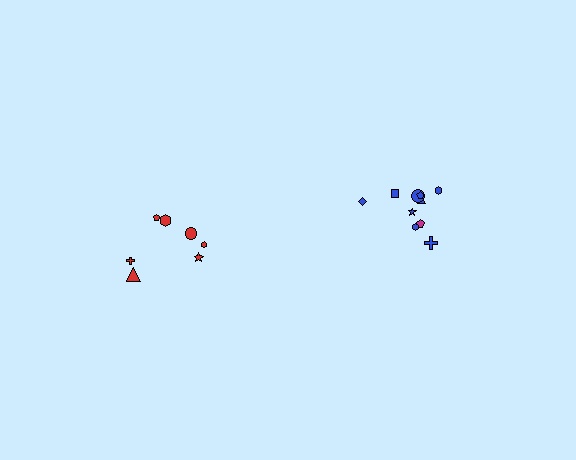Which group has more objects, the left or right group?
The right group.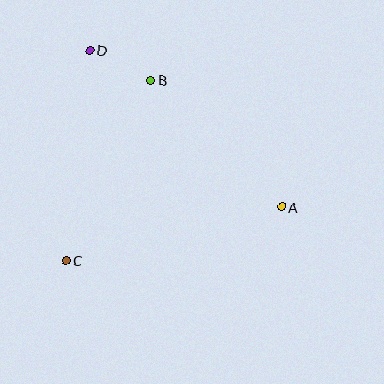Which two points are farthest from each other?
Points A and D are farthest from each other.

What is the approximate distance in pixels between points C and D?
The distance between C and D is approximately 211 pixels.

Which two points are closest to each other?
Points B and D are closest to each other.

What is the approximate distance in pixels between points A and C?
The distance between A and C is approximately 222 pixels.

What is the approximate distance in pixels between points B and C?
The distance between B and C is approximately 199 pixels.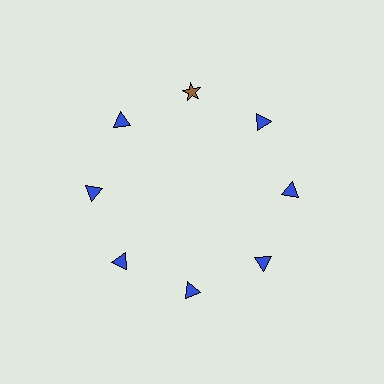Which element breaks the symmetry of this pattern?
The brown star at roughly the 12 o'clock position breaks the symmetry. All other shapes are blue triangles.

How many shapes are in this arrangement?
There are 8 shapes arranged in a ring pattern.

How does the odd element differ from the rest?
It differs in both color (brown instead of blue) and shape (star instead of triangle).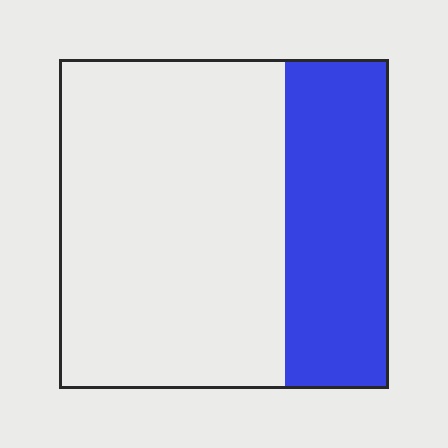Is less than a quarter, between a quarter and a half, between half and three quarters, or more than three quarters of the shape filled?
Between a quarter and a half.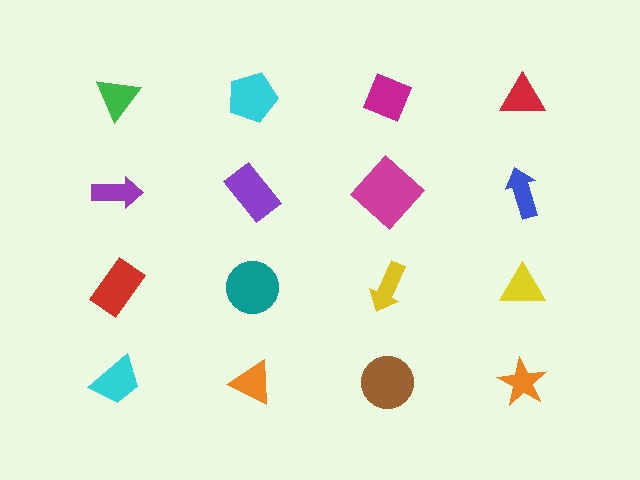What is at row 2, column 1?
A purple arrow.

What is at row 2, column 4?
A blue arrow.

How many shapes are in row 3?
4 shapes.